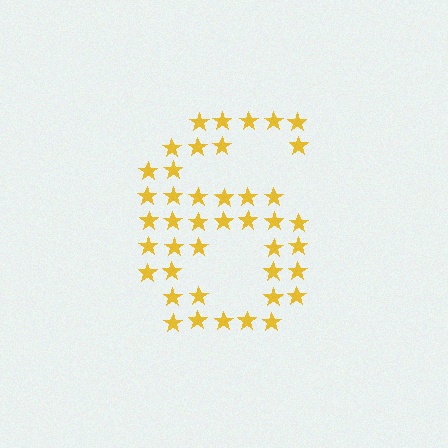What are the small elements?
The small elements are stars.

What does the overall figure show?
The overall figure shows the digit 6.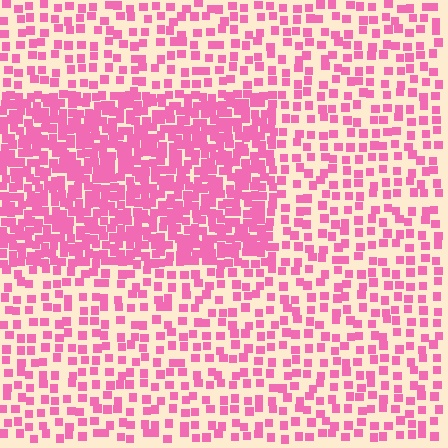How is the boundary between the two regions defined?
The boundary is defined by a change in element density (approximately 2.3x ratio). All elements are the same color, size, and shape.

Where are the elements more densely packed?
The elements are more densely packed inside the rectangle boundary.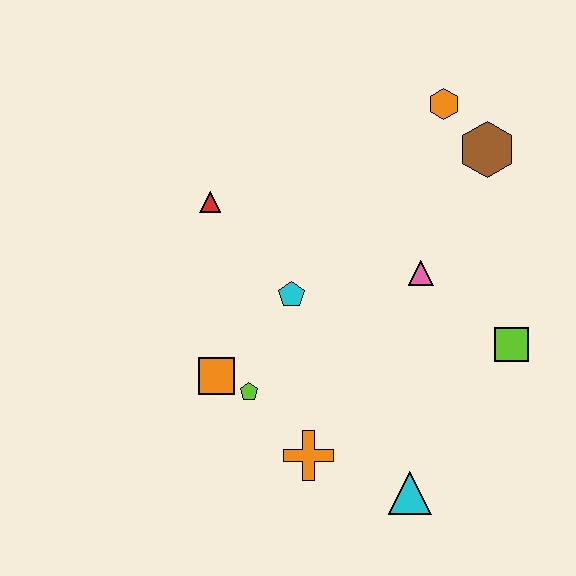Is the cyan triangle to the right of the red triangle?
Yes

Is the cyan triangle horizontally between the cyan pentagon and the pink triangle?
Yes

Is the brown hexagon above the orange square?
Yes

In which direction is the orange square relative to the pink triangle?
The orange square is to the left of the pink triangle.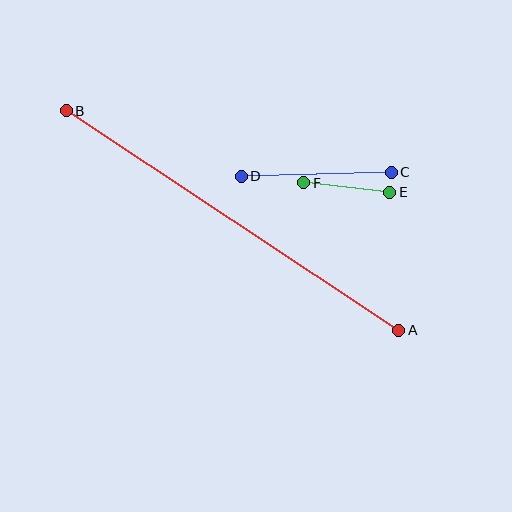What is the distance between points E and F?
The distance is approximately 86 pixels.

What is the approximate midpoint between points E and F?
The midpoint is at approximately (347, 187) pixels.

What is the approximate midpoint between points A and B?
The midpoint is at approximately (232, 220) pixels.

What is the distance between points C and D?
The distance is approximately 150 pixels.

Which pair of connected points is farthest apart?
Points A and B are farthest apart.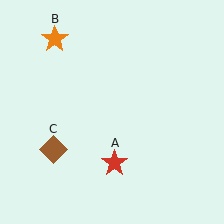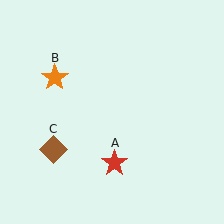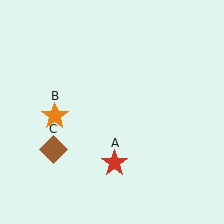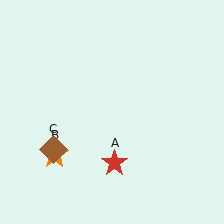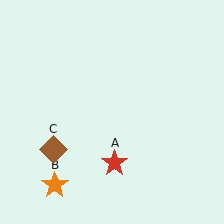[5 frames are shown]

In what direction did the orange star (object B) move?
The orange star (object B) moved down.